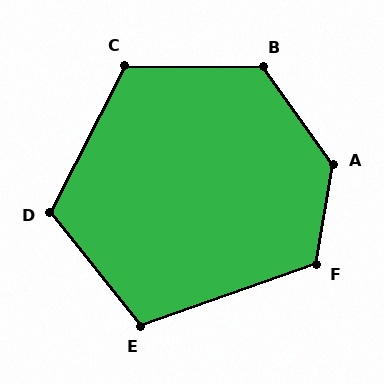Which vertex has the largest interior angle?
A, at approximately 135 degrees.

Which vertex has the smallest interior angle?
E, at approximately 109 degrees.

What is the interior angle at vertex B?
Approximately 126 degrees (obtuse).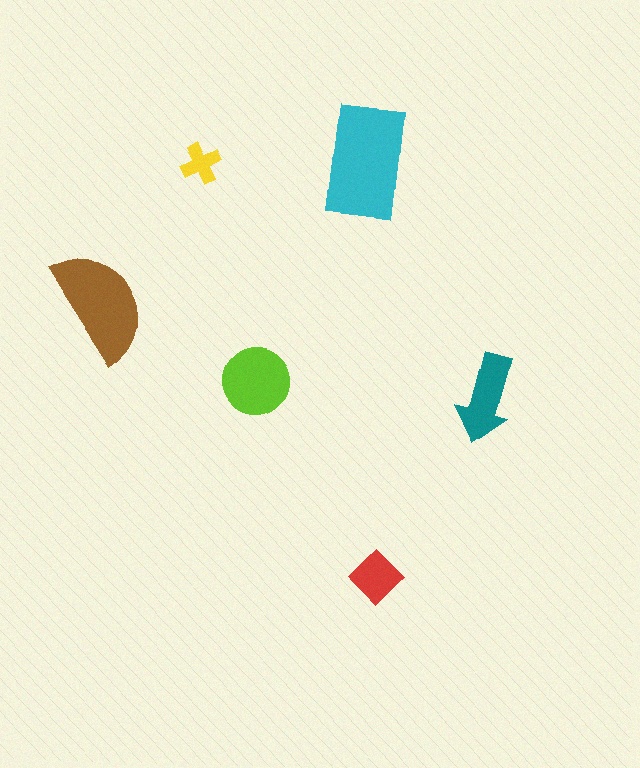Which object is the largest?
The cyan rectangle.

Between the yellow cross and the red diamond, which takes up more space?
The red diamond.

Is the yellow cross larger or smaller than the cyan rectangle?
Smaller.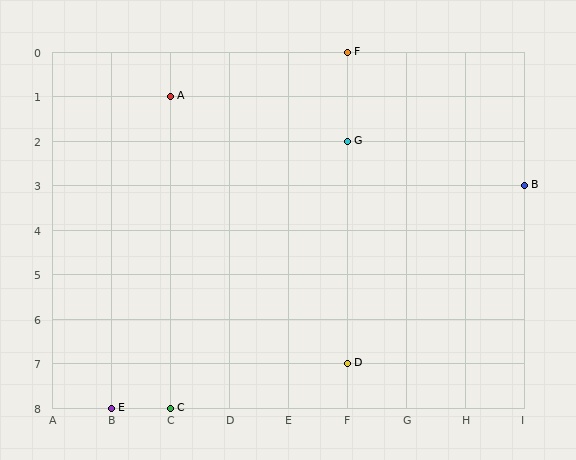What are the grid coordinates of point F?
Point F is at grid coordinates (F, 0).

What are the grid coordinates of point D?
Point D is at grid coordinates (F, 7).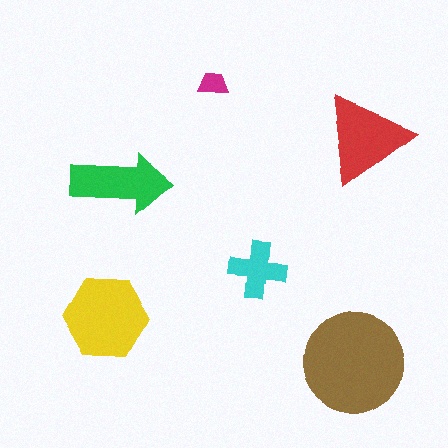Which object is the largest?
The brown circle.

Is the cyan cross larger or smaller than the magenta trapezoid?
Larger.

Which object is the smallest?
The magenta trapezoid.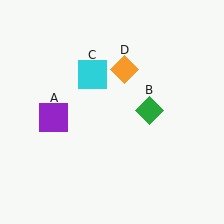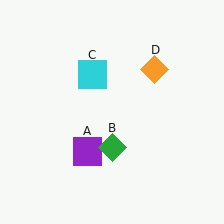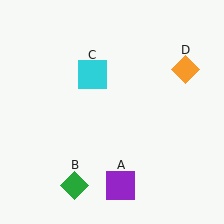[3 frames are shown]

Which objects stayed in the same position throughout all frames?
Cyan square (object C) remained stationary.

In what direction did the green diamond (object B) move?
The green diamond (object B) moved down and to the left.